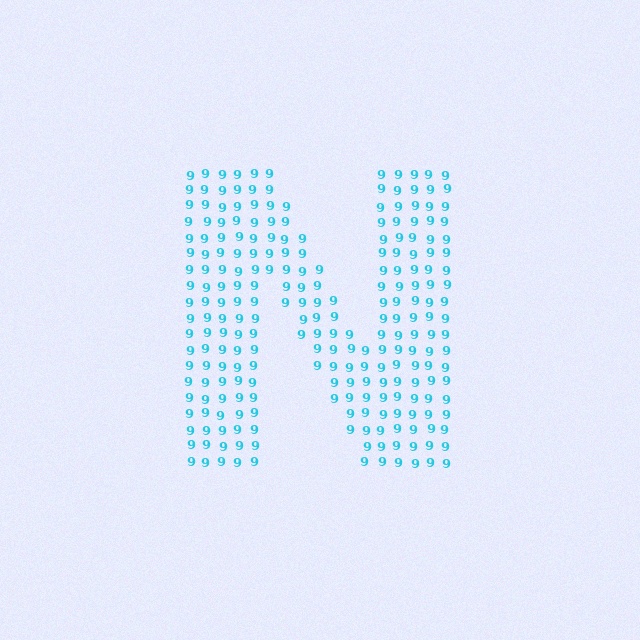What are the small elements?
The small elements are digit 9's.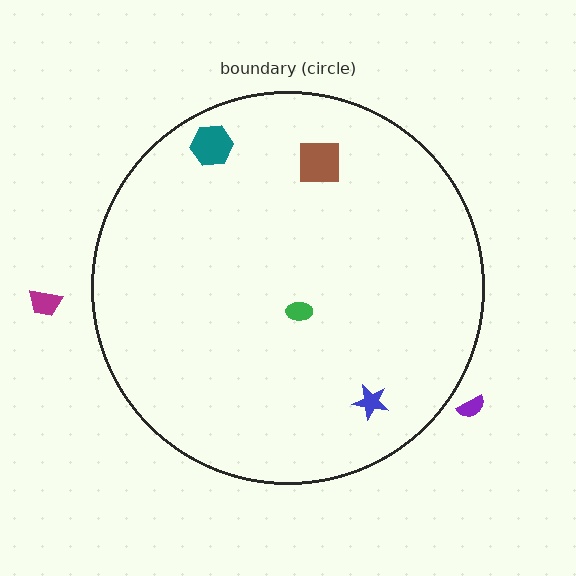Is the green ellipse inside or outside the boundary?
Inside.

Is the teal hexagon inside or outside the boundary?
Inside.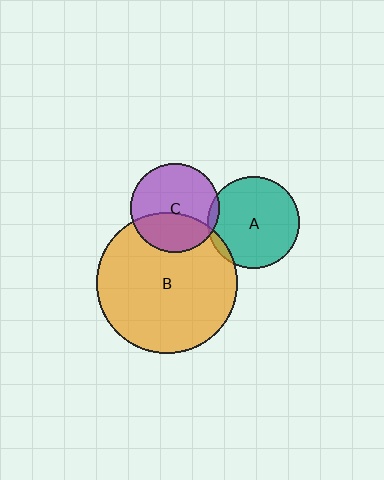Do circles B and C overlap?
Yes.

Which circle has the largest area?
Circle B (orange).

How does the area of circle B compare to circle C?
Approximately 2.5 times.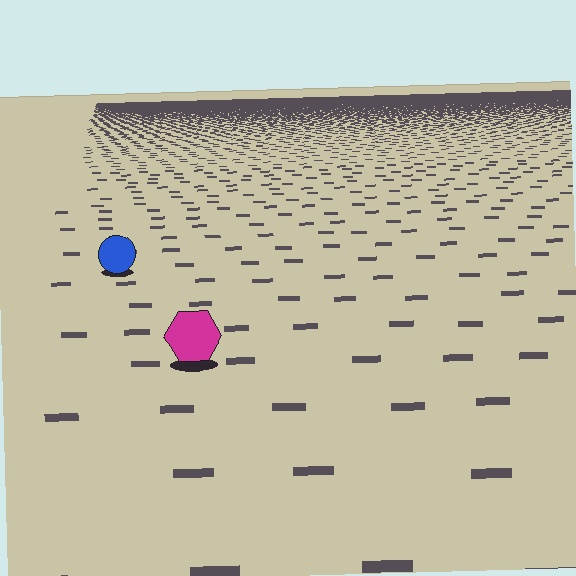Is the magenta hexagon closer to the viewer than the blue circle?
Yes. The magenta hexagon is closer — you can tell from the texture gradient: the ground texture is coarser near it.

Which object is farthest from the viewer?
The blue circle is farthest from the viewer. It appears smaller and the ground texture around it is denser.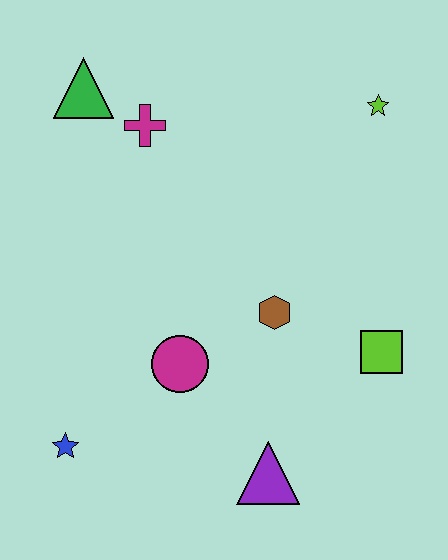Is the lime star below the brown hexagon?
No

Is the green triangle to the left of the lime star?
Yes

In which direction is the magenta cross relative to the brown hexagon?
The magenta cross is above the brown hexagon.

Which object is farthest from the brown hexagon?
The green triangle is farthest from the brown hexagon.